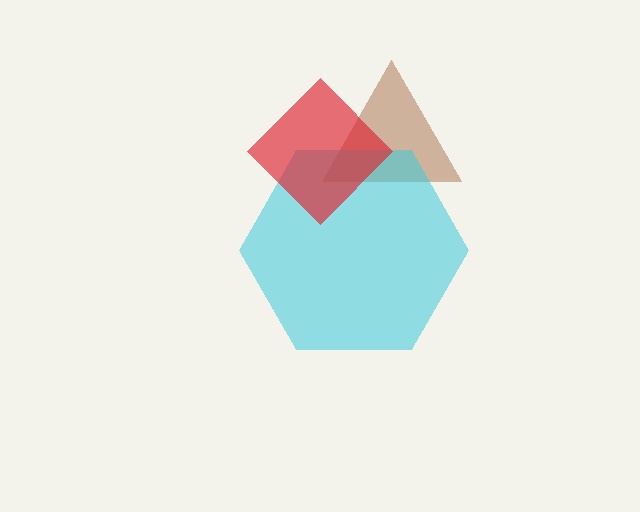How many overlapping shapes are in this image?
There are 3 overlapping shapes in the image.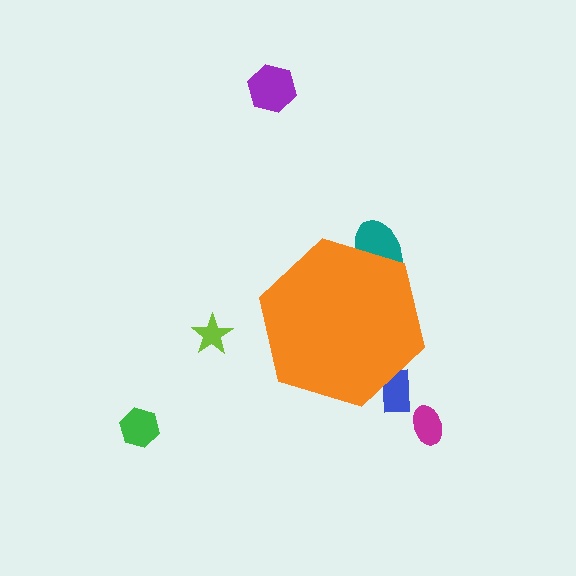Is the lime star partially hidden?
No, the lime star is fully visible.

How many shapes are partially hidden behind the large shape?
2 shapes are partially hidden.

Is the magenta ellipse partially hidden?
No, the magenta ellipse is fully visible.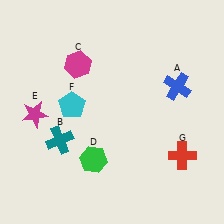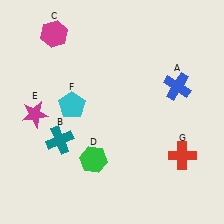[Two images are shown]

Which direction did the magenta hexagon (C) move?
The magenta hexagon (C) moved up.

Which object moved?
The magenta hexagon (C) moved up.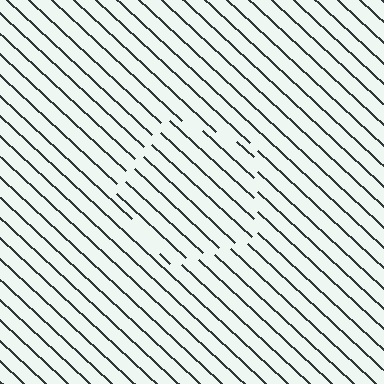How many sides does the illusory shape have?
5 sides — the line-ends trace a pentagon.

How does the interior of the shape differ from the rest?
The interior of the shape contains the same grating, shifted by half a period — the contour is defined by the phase discontinuity where line-ends from the inner and outer gratings abut.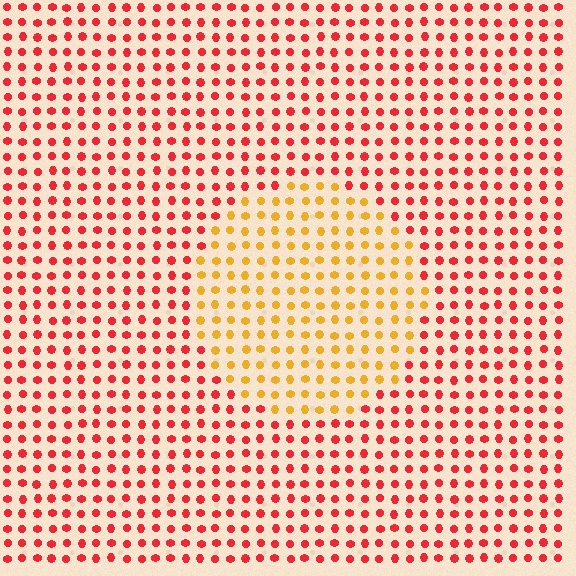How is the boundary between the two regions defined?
The boundary is defined purely by a slight shift in hue (about 46 degrees). Spacing, size, and orientation are identical on both sides.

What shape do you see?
I see a circle.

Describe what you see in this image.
The image is filled with small red elements in a uniform arrangement. A circle-shaped region is visible where the elements are tinted to a slightly different hue, forming a subtle color boundary.